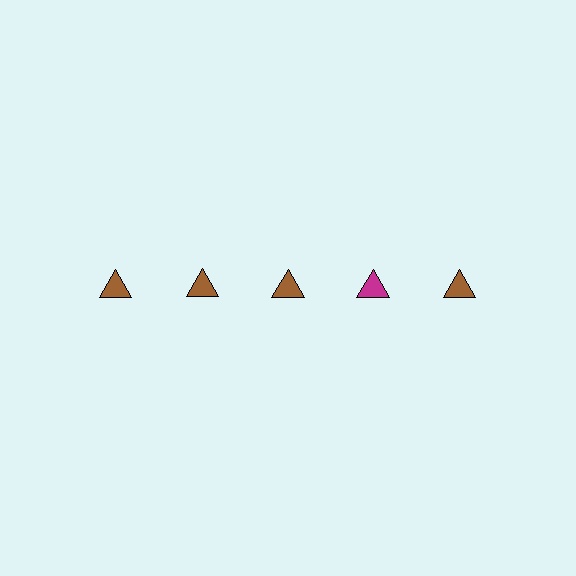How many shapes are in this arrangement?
There are 5 shapes arranged in a grid pattern.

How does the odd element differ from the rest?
It has a different color: magenta instead of brown.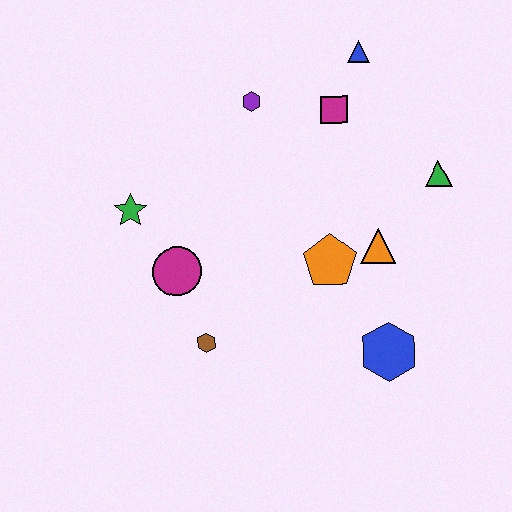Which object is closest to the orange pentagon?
The orange triangle is closest to the orange pentagon.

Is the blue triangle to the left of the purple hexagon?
No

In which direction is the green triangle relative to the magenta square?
The green triangle is to the right of the magenta square.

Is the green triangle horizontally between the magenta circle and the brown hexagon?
No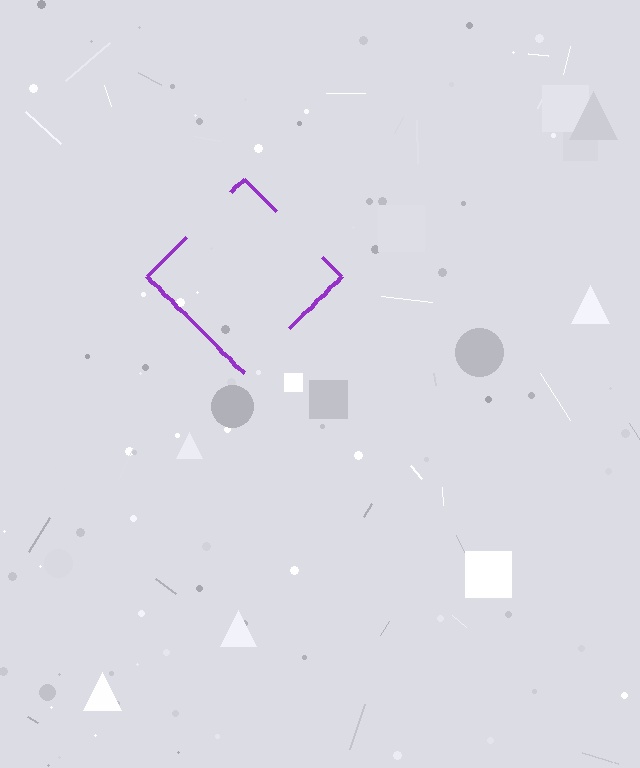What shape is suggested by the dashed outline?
The dashed outline suggests a diamond.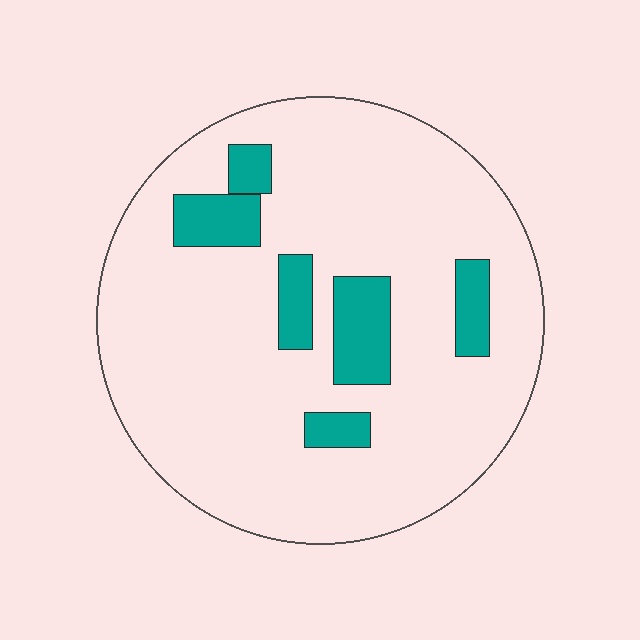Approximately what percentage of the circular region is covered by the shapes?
Approximately 15%.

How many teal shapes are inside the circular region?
6.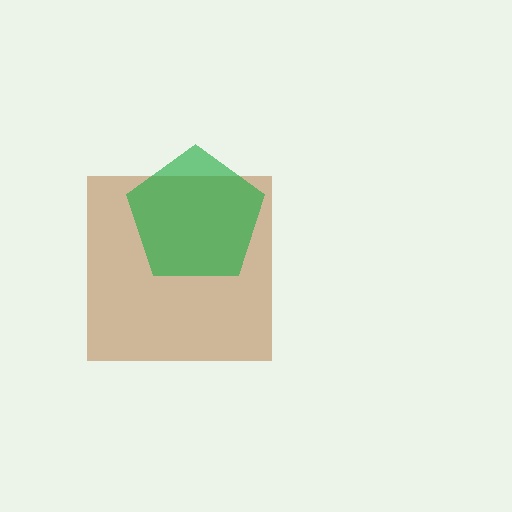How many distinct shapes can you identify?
There are 2 distinct shapes: a brown square, a green pentagon.